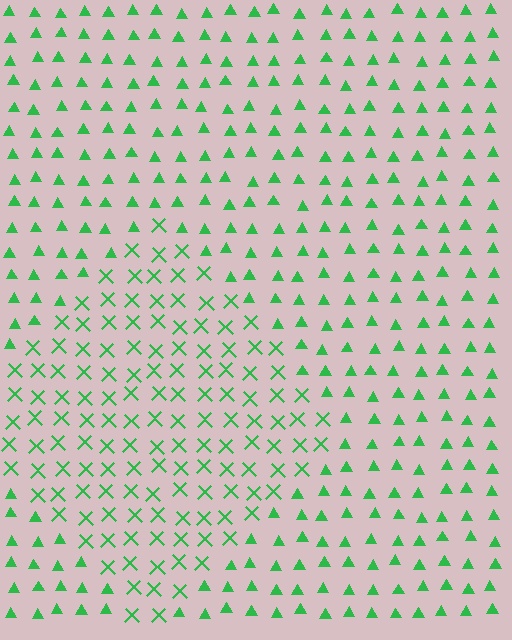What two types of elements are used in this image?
The image uses X marks inside the diamond region and triangles outside it.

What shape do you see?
I see a diamond.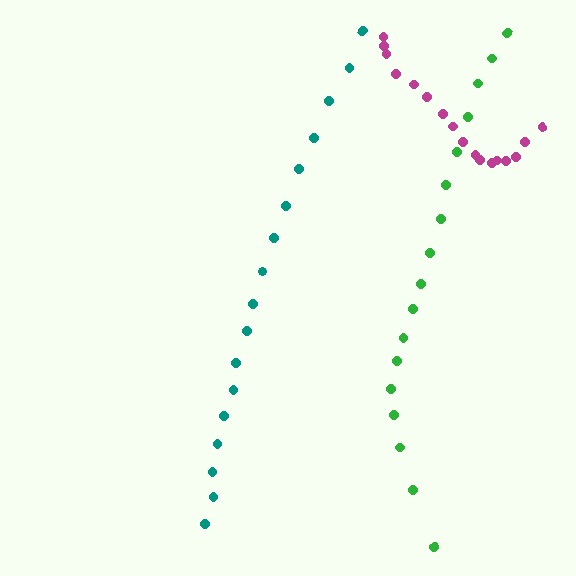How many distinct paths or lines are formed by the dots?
There are 3 distinct paths.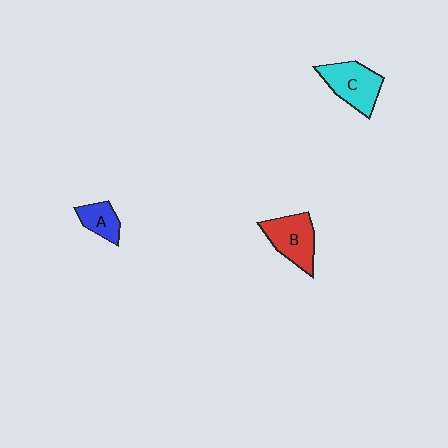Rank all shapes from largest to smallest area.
From largest to smallest: C (cyan), B (red), A (blue).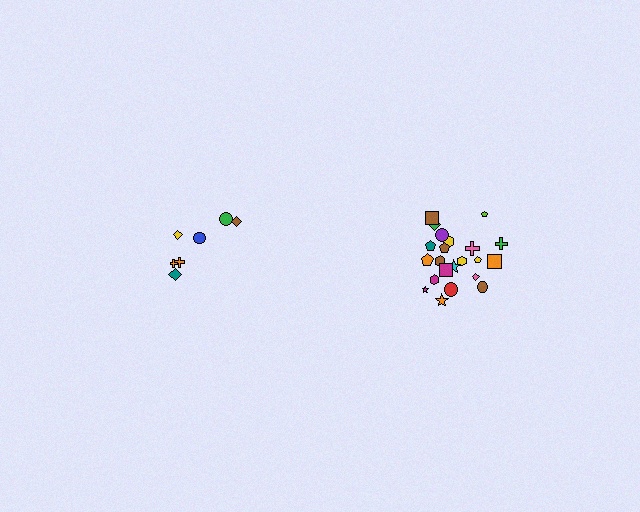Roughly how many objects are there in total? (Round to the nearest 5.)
Roughly 30 objects in total.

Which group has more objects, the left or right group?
The right group.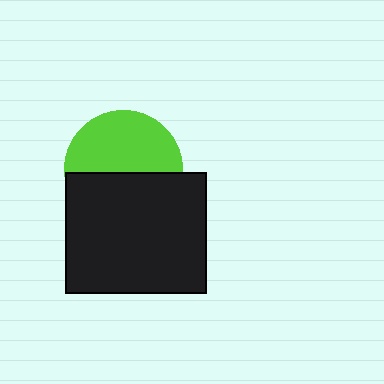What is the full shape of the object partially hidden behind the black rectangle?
The partially hidden object is a lime circle.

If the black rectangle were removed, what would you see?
You would see the complete lime circle.